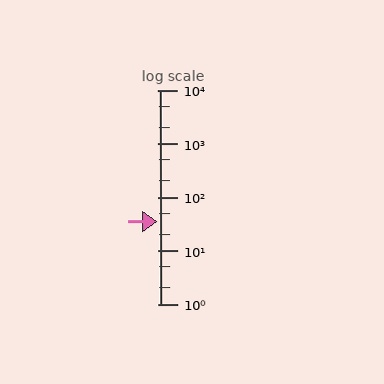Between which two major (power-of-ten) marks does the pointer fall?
The pointer is between 10 and 100.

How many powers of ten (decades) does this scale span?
The scale spans 4 decades, from 1 to 10000.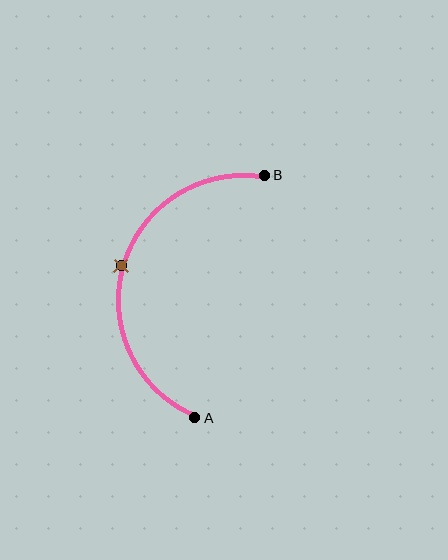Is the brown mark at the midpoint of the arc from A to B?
Yes. The brown mark lies on the arc at equal arc-length from both A and B — it is the arc midpoint.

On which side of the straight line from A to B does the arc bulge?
The arc bulges to the left of the straight line connecting A and B.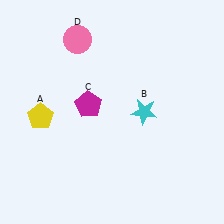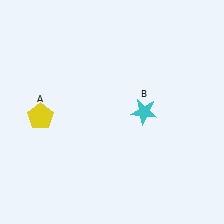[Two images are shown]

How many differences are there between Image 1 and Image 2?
There are 2 differences between the two images.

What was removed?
The magenta pentagon (C), the pink circle (D) were removed in Image 2.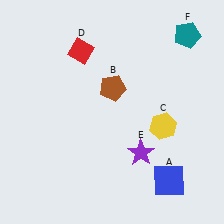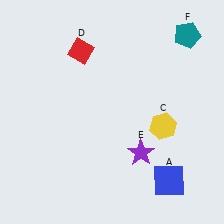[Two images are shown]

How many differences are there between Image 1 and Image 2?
There is 1 difference between the two images.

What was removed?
The brown pentagon (B) was removed in Image 2.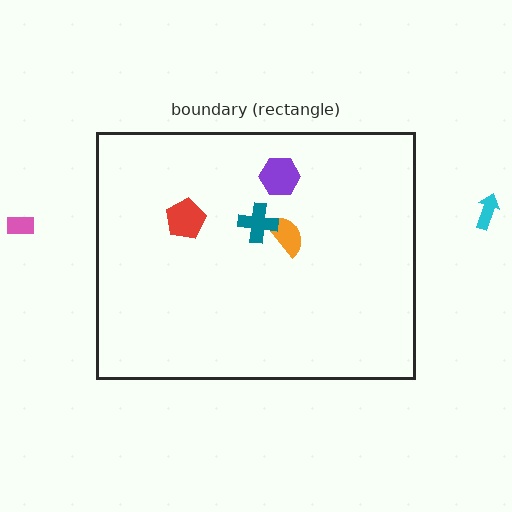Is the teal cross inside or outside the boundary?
Inside.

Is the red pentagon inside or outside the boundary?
Inside.